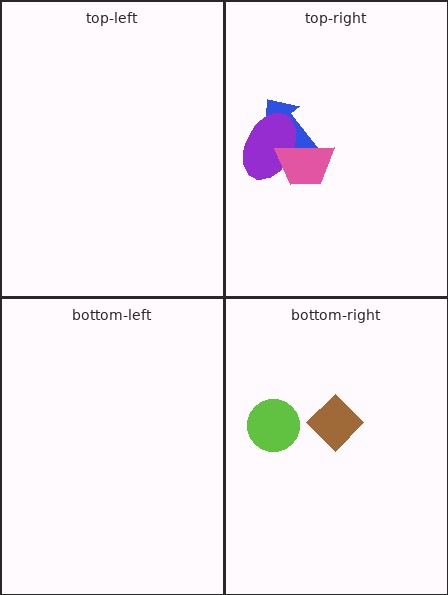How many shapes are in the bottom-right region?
2.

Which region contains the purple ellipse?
The top-right region.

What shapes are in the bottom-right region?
The brown diamond, the lime circle.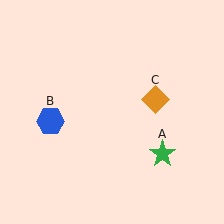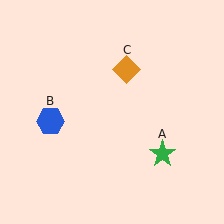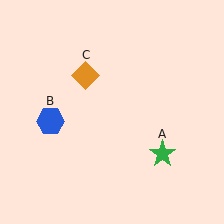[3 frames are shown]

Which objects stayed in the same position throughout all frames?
Green star (object A) and blue hexagon (object B) remained stationary.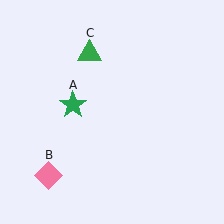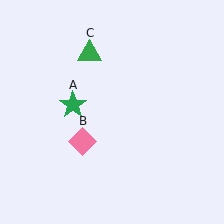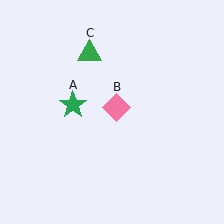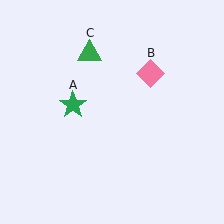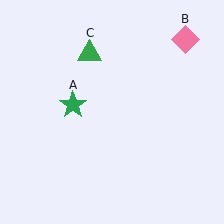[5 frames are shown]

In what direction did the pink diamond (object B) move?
The pink diamond (object B) moved up and to the right.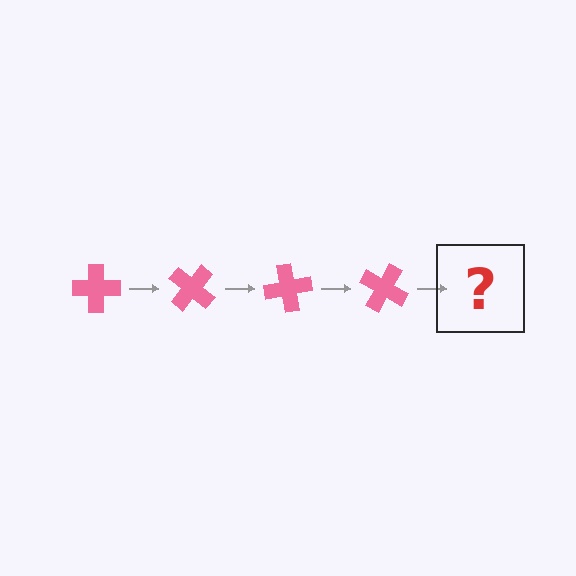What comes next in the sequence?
The next element should be a pink cross rotated 160 degrees.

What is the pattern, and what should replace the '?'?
The pattern is that the cross rotates 40 degrees each step. The '?' should be a pink cross rotated 160 degrees.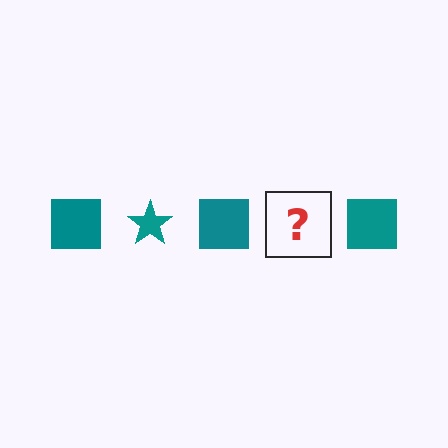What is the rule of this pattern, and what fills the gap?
The rule is that the pattern cycles through square, star shapes in teal. The gap should be filled with a teal star.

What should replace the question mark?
The question mark should be replaced with a teal star.